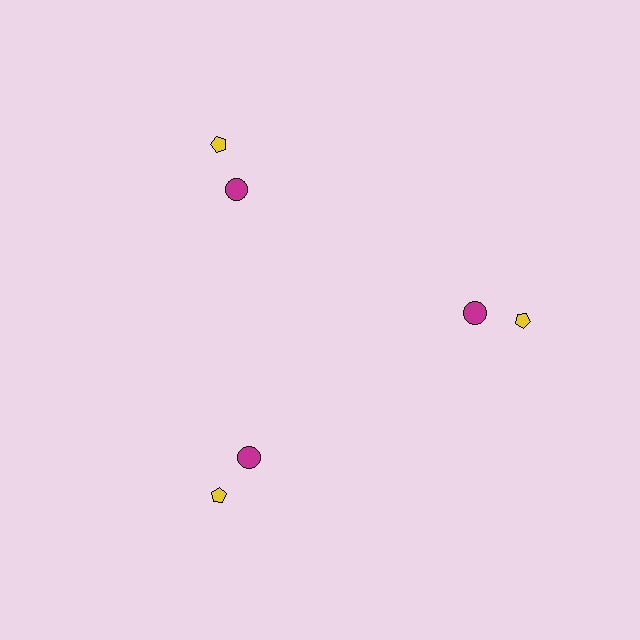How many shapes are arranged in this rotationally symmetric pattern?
There are 6 shapes, arranged in 3 groups of 2.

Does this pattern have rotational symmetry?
Yes, this pattern has 3-fold rotational symmetry. It looks the same after rotating 120 degrees around the center.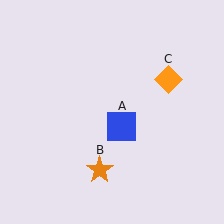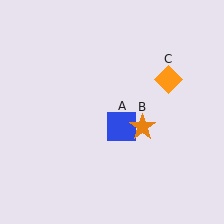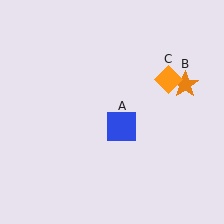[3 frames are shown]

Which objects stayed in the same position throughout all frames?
Blue square (object A) and orange diamond (object C) remained stationary.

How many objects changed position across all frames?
1 object changed position: orange star (object B).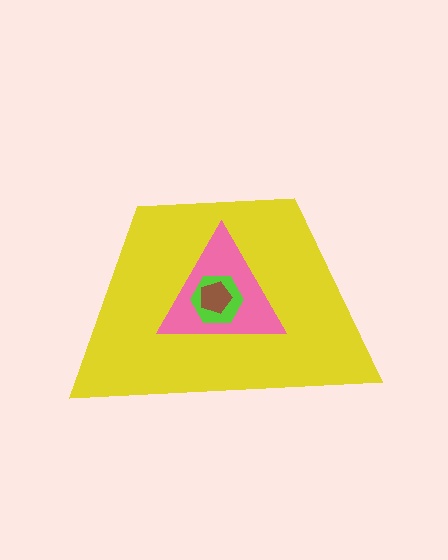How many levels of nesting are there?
4.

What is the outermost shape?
The yellow trapezoid.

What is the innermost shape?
The brown pentagon.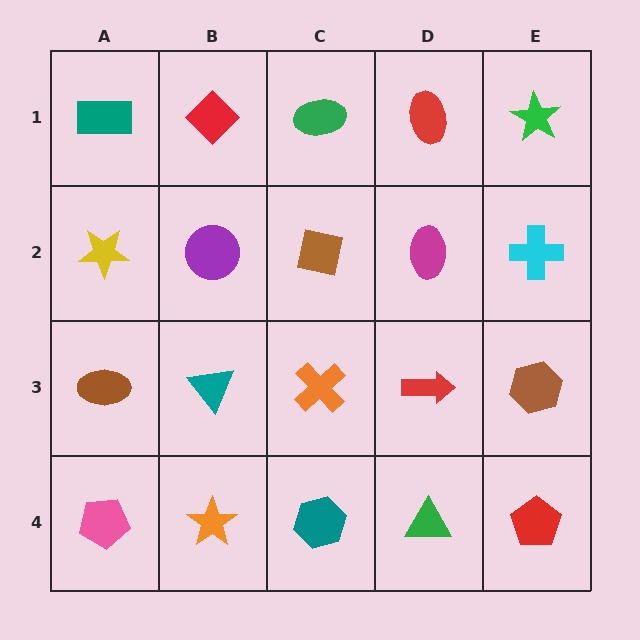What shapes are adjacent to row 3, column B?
A purple circle (row 2, column B), an orange star (row 4, column B), a brown ellipse (row 3, column A), an orange cross (row 3, column C).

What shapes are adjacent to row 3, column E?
A cyan cross (row 2, column E), a red pentagon (row 4, column E), a red arrow (row 3, column D).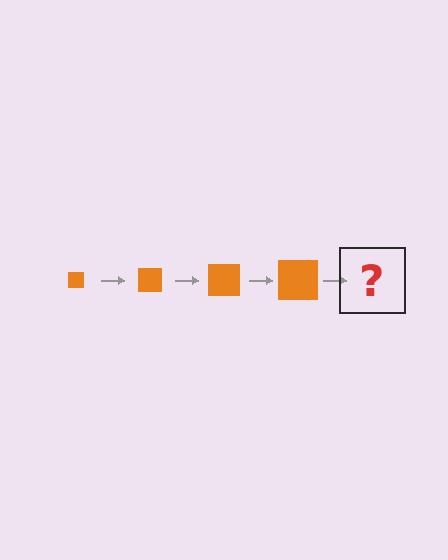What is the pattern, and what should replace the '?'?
The pattern is that the square gets progressively larger each step. The '?' should be an orange square, larger than the previous one.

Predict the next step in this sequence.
The next step is an orange square, larger than the previous one.